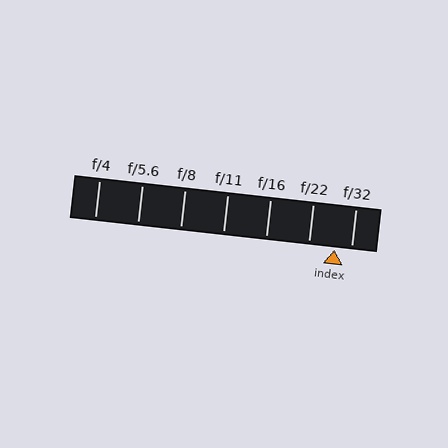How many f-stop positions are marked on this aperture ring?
There are 7 f-stop positions marked.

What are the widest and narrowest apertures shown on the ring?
The widest aperture shown is f/4 and the narrowest is f/32.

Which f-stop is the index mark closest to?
The index mark is closest to f/32.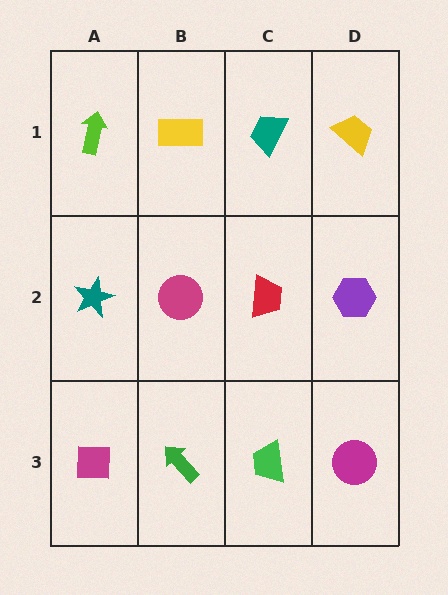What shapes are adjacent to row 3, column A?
A teal star (row 2, column A), a green arrow (row 3, column B).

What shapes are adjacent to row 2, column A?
A lime arrow (row 1, column A), a magenta square (row 3, column A), a magenta circle (row 2, column B).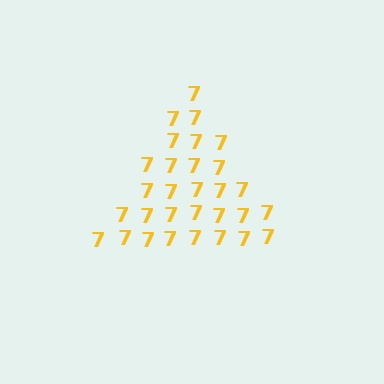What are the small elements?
The small elements are digit 7's.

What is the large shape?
The large shape is a triangle.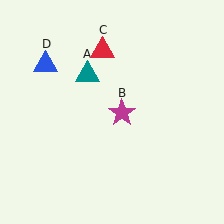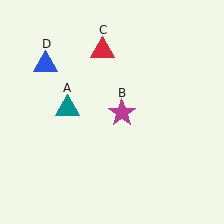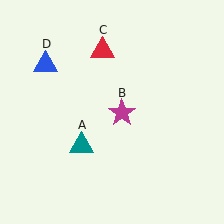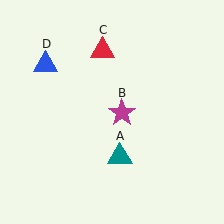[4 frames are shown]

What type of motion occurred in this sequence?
The teal triangle (object A) rotated counterclockwise around the center of the scene.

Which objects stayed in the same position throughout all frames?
Magenta star (object B) and red triangle (object C) and blue triangle (object D) remained stationary.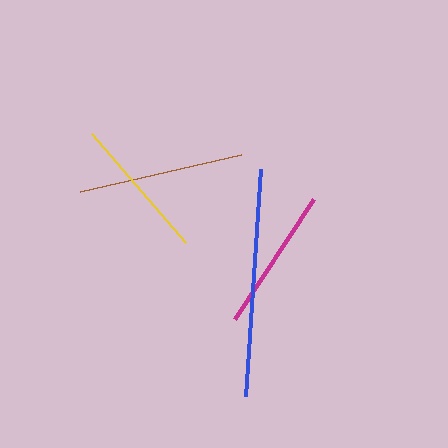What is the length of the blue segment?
The blue segment is approximately 227 pixels long.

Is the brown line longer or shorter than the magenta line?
The brown line is longer than the magenta line.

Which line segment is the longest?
The blue line is the longest at approximately 227 pixels.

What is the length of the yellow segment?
The yellow segment is approximately 144 pixels long.